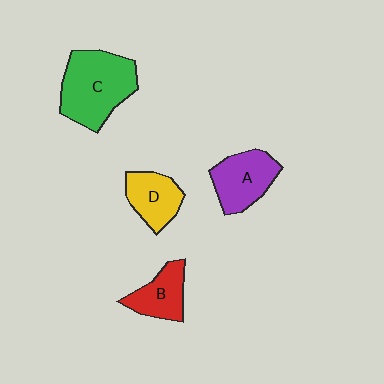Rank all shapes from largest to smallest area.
From largest to smallest: C (green), A (purple), D (yellow), B (red).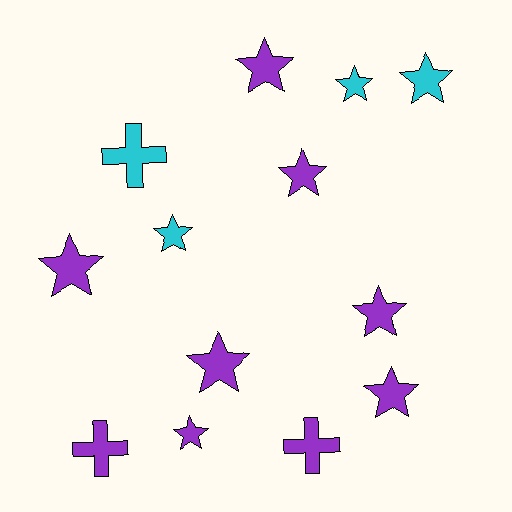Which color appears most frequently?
Purple, with 9 objects.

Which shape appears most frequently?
Star, with 10 objects.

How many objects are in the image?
There are 13 objects.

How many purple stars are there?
There are 7 purple stars.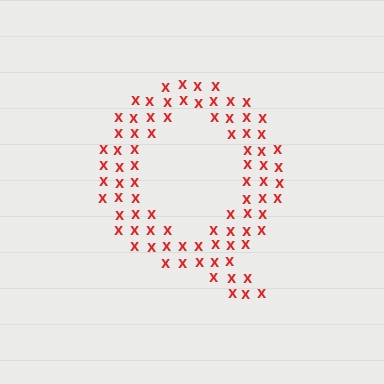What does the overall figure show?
The overall figure shows the letter Q.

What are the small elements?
The small elements are letter X's.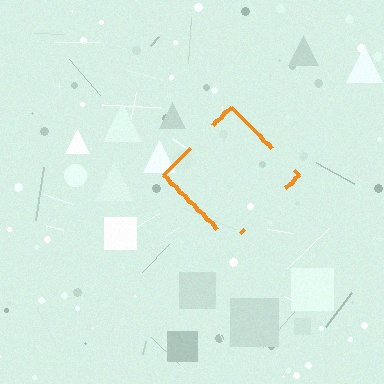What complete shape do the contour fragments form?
The contour fragments form a diamond.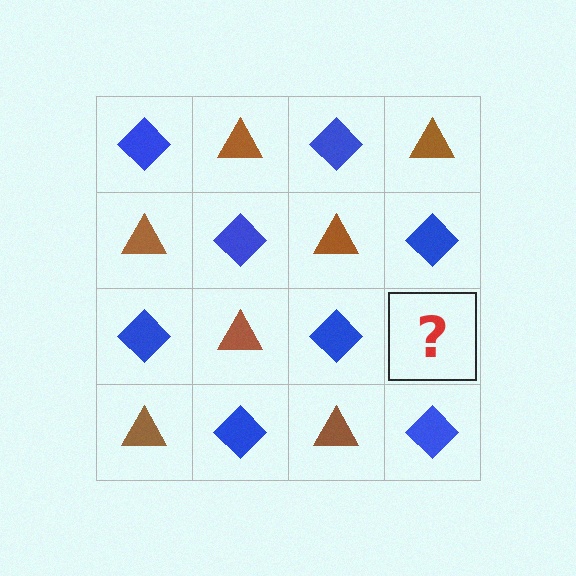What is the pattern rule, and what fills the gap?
The rule is that it alternates blue diamond and brown triangle in a checkerboard pattern. The gap should be filled with a brown triangle.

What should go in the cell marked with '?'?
The missing cell should contain a brown triangle.